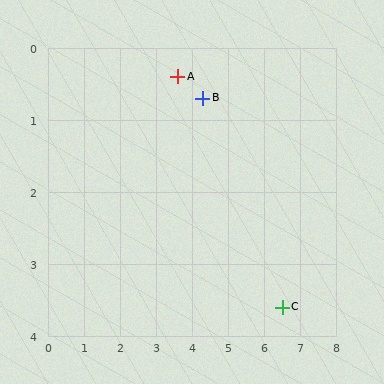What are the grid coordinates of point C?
Point C is at approximately (6.5, 3.6).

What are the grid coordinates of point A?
Point A is at approximately (3.6, 0.4).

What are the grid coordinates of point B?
Point B is at approximately (4.3, 0.7).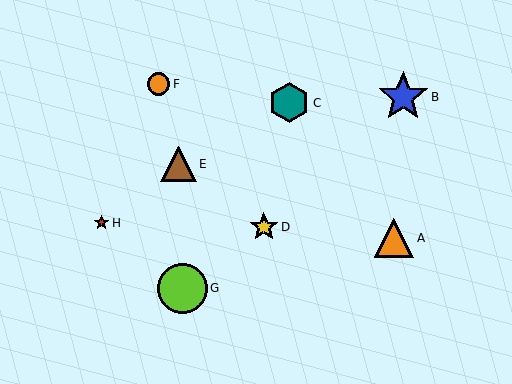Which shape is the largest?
The blue star (labeled B) is the largest.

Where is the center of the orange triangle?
The center of the orange triangle is at (394, 238).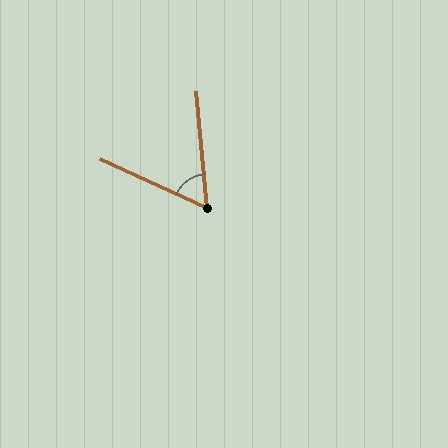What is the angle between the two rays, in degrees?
Approximately 59 degrees.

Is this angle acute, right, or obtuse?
It is acute.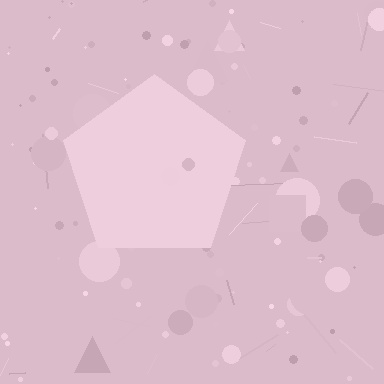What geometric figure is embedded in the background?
A pentagon is embedded in the background.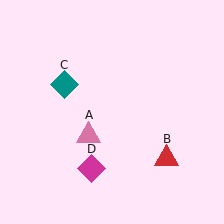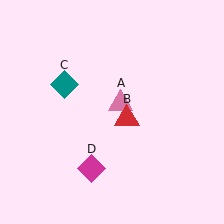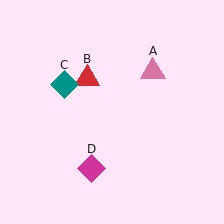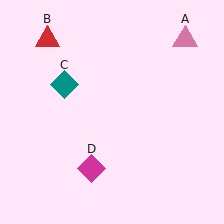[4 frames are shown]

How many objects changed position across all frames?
2 objects changed position: pink triangle (object A), red triangle (object B).